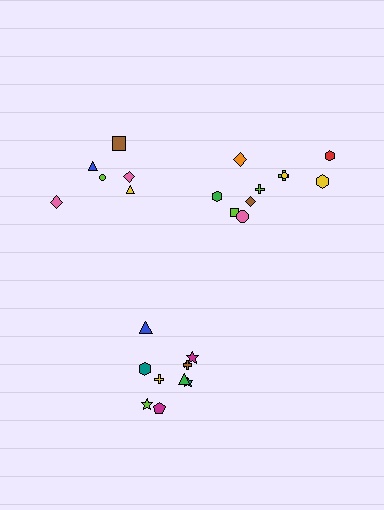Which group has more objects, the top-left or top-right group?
The top-right group.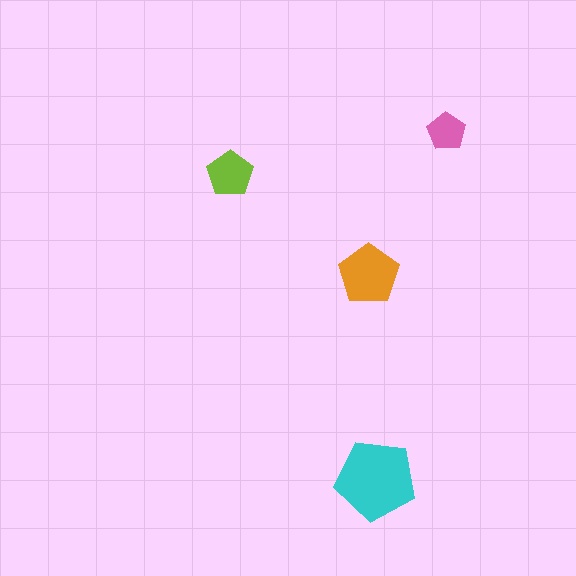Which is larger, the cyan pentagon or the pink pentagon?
The cyan one.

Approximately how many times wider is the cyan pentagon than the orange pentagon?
About 1.5 times wider.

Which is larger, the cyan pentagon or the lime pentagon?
The cyan one.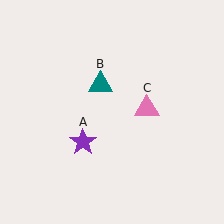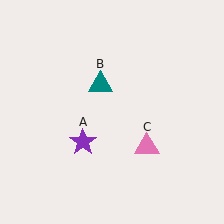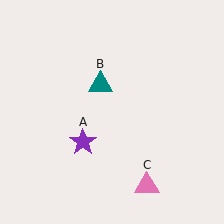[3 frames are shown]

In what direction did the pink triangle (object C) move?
The pink triangle (object C) moved down.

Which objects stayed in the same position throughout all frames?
Purple star (object A) and teal triangle (object B) remained stationary.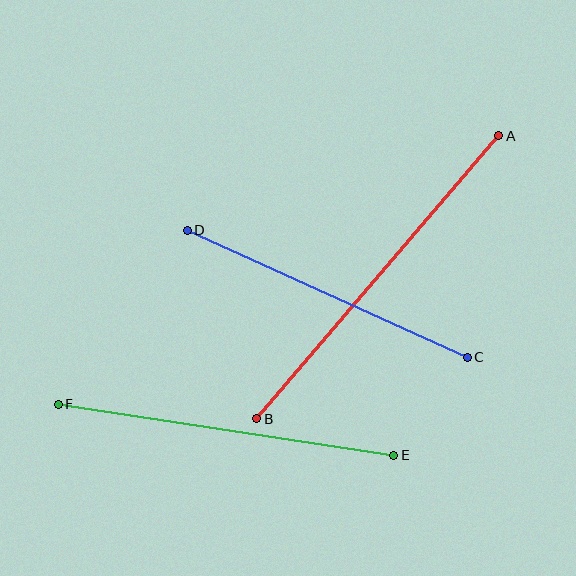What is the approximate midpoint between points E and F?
The midpoint is at approximately (226, 430) pixels.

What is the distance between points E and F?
The distance is approximately 339 pixels.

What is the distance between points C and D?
The distance is approximately 308 pixels.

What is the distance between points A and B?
The distance is approximately 372 pixels.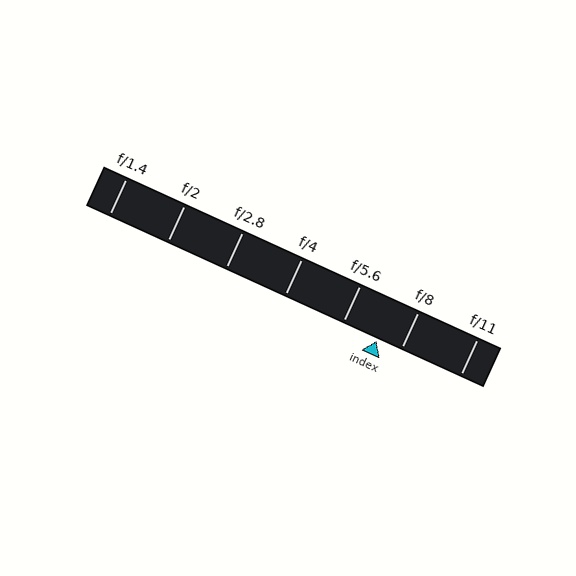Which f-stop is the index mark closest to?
The index mark is closest to f/8.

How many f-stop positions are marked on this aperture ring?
There are 7 f-stop positions marked.